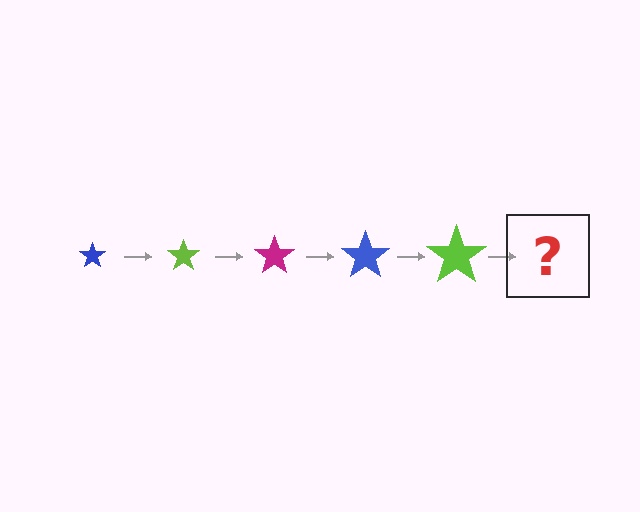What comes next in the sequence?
The next element should be a magenta star, larger than the previous one.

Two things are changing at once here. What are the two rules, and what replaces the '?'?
The two rules are that the star grows larger each step and the color cycles through blue, lime, and magenta. The '?' should be a magenta star, larger than the previous one.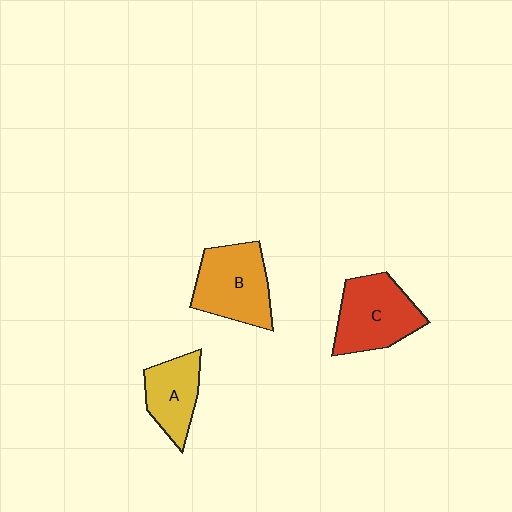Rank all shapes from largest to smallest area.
From largest to smallest: C (red), B (orange), A (yellow).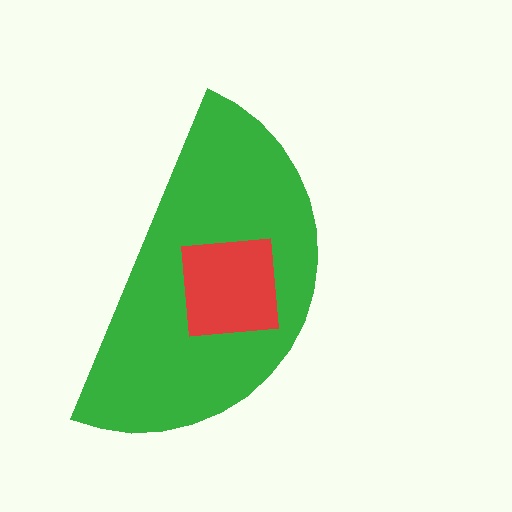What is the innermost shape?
The red square.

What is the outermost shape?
The green semicircle.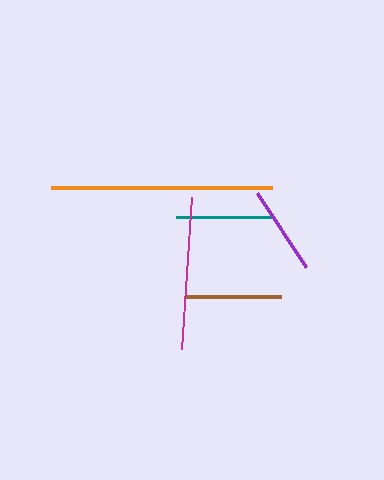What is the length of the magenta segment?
The magenta segment is approximately 152 pixels long.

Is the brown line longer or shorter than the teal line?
The teal line is longer than the brown line.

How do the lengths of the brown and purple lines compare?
The brown and purple lines are approximately the same length.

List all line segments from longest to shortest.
From longest to shortest: orange, magenta, teal, brown, purple.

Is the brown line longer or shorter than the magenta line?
The magenta line is longer than the brown line.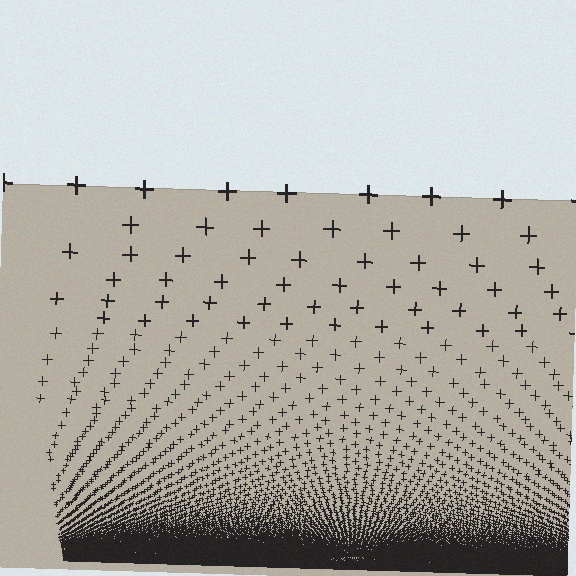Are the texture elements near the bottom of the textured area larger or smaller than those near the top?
Smaller. The gradient is inverted — elements near the bottom are smaller and denser.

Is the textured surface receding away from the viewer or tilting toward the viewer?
The surface appears to tilt toward the viewer. Texture elements get larger and sparser toward the top.